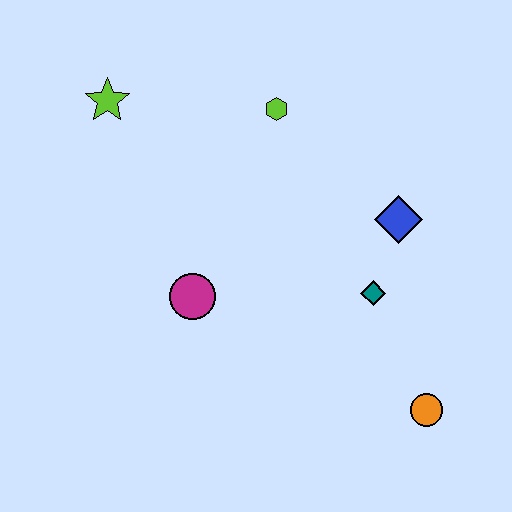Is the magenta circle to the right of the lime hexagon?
No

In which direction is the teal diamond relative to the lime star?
The teal diamond is to the right of the lime star.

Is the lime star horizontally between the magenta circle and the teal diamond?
No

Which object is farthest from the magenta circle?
The orange circle is farthest from the magenta circle.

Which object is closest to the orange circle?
The teal diamond is closest to the orange circle.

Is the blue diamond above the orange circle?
Yes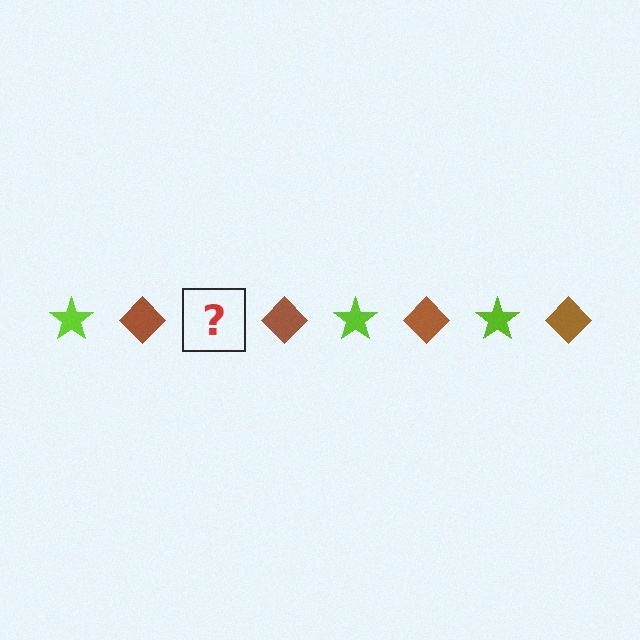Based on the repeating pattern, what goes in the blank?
The blank should be a lime star.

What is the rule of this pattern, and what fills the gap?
The rule is that the pattern alternates between lime star and brown diamond. The gap should be filled with a lime star.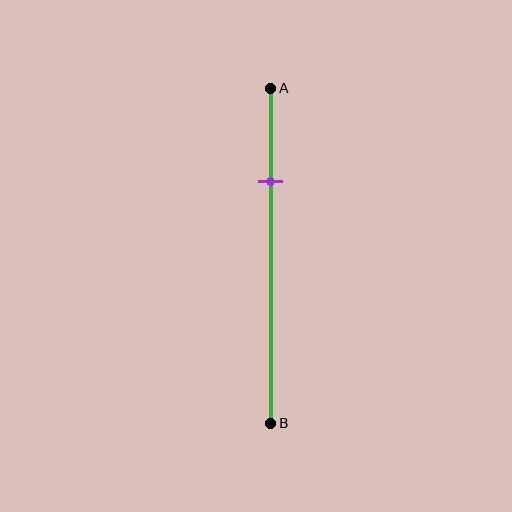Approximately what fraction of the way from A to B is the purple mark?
The purple mark is approximately 30% of the way from A to B.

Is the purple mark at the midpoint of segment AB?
No, the mark is at about 30% from A, not at the 50% midpoint.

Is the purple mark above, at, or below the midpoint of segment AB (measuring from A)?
The purple mark is above the midpoint of segment AB.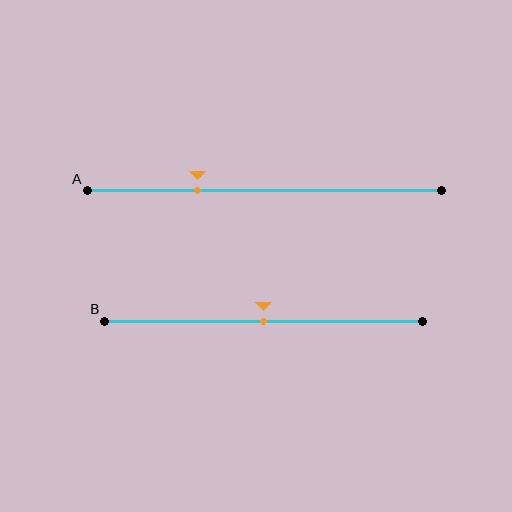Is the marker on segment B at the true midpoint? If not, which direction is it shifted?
Yes, the marker on segment B is at the true midpoint.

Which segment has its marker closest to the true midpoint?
Segment B has its marker closest to the true midpoint.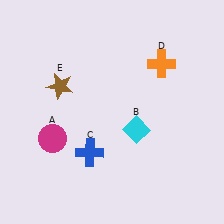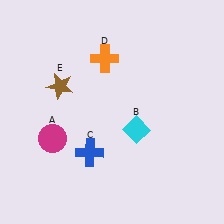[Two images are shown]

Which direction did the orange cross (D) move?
The orange cross (D) moved left.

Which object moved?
The orange cross (D) moved left.